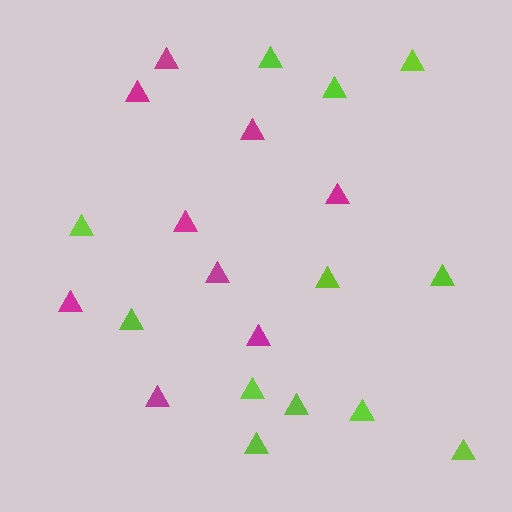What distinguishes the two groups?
There are 2 groups: one group of lime triangles (12) and one group of magenta triangles (9).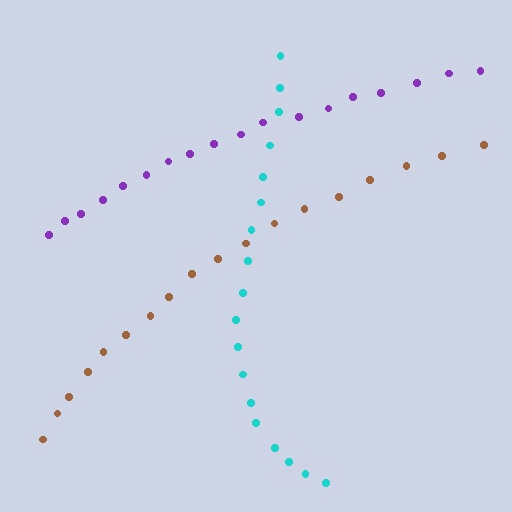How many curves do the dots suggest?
There are 3 distinct paths.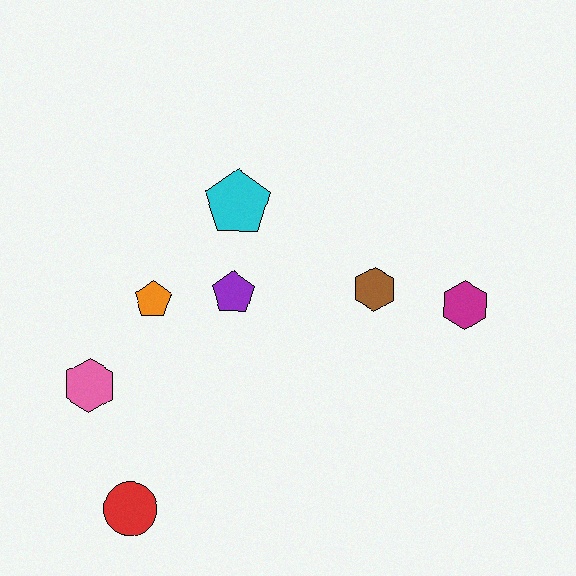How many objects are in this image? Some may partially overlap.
There are 7 objects.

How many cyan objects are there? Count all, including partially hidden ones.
There is 1 cyan object.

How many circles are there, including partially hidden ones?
There is 1 circle.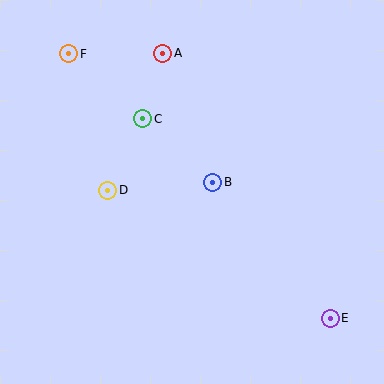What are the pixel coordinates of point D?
Point D is at (108, 190).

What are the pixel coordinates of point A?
Point A is at (163, 53).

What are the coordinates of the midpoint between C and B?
The midpoint between C and B is at (178, 150).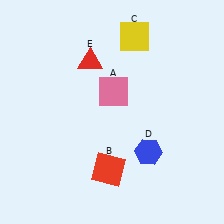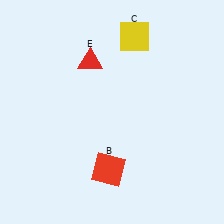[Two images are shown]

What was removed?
The pink square (A), the blue hexagon (D) were removed in Image 2.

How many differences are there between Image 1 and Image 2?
There are 2 differences between the two images.